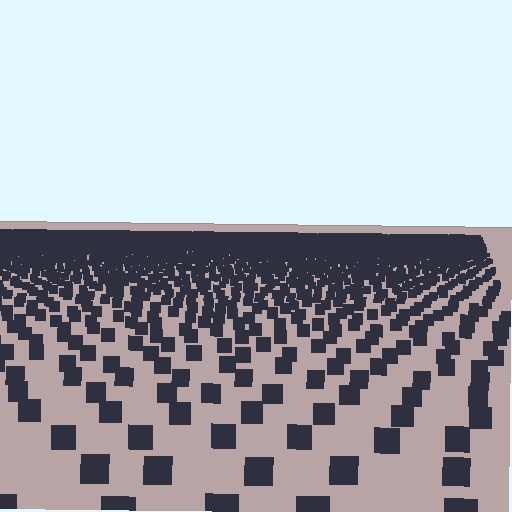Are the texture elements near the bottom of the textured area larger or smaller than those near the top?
Larger. Near the bottom, elements are closer to the viewer and appear at a bigger on-screen size.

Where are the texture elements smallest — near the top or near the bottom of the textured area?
Near the top.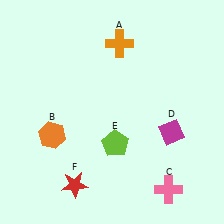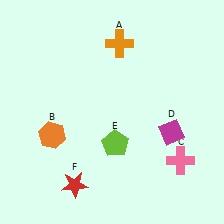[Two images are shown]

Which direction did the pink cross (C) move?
The pink cross (C) moved up.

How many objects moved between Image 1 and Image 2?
1 object moved between the two images.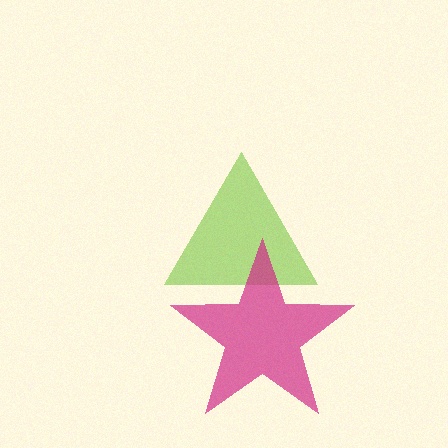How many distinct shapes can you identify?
There are 2 distinct shapes: a lime triangle, a magenta star.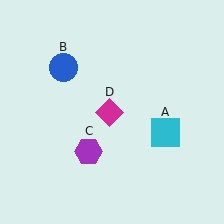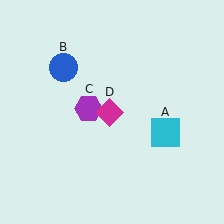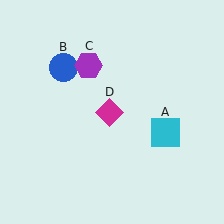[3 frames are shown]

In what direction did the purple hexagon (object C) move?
The purple hexagon (object C) moved up.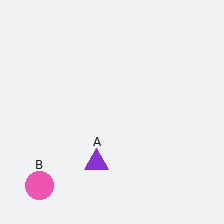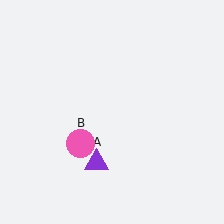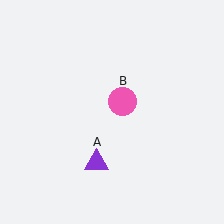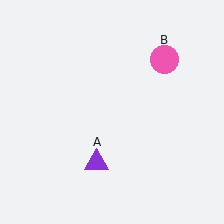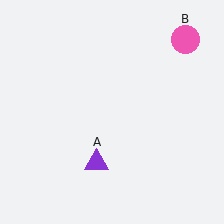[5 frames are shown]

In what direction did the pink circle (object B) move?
The pink circle (object B) moved up and to the right.